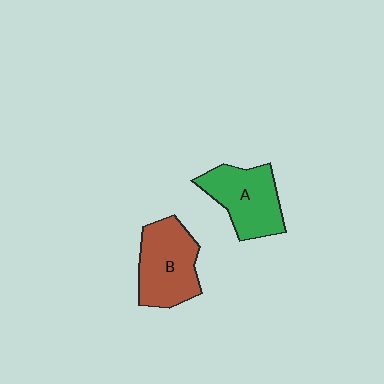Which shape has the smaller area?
Shape A (green).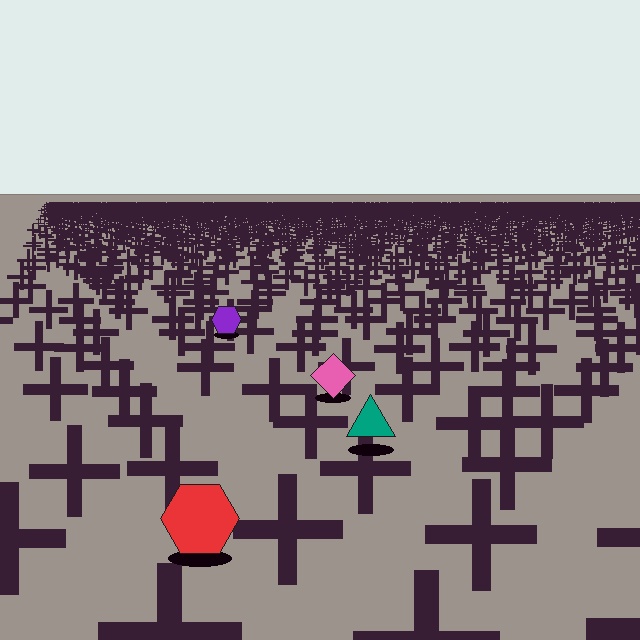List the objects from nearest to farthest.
From nearest to farthest: the red hexagon, the teal triangle, the pink diamond, the purple hexagon.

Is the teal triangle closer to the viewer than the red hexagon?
No. The red hexagon is closer — you can tell from the texture gradient: the ground texture is coarser near it.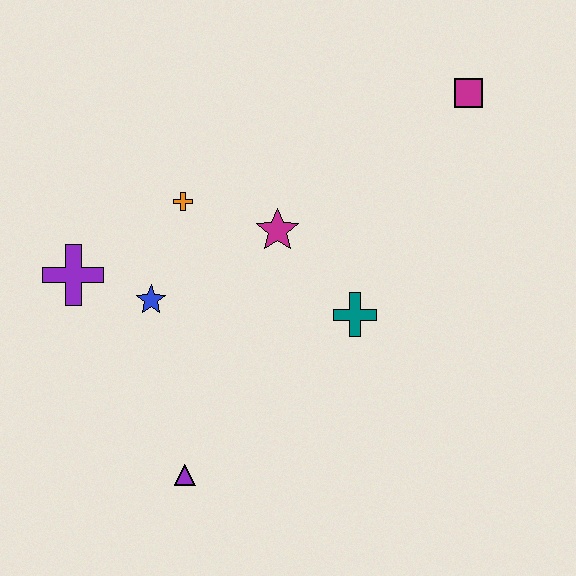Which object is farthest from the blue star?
The magenta square is farthest from the blue star.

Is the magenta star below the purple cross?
No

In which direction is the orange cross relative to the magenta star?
The orange cross is to the left of the magenta star.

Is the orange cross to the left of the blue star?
No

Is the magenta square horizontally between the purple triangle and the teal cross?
No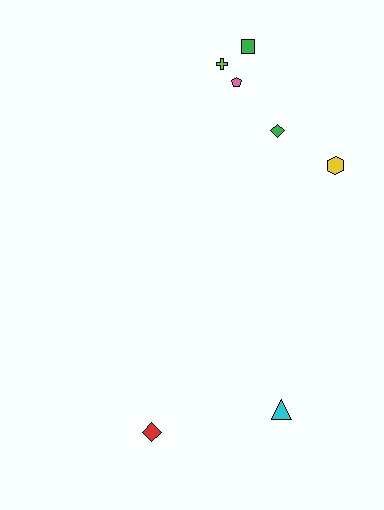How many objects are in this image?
There are 7 objects.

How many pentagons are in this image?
There is 1 pentagon.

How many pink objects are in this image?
There is 1 pink object.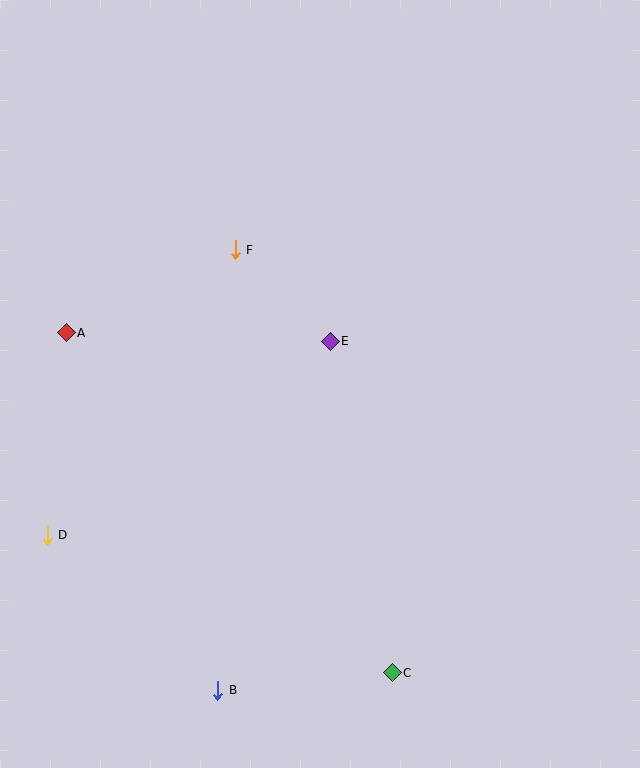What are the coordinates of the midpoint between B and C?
The midpoint between B and C is at (305, 681).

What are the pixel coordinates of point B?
Point B is at (218, 690).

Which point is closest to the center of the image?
Point E at (330, 341) is closest to the center.